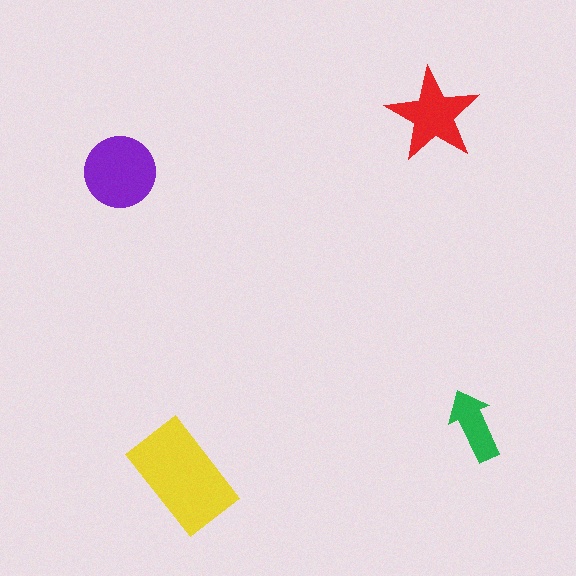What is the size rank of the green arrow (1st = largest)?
4th.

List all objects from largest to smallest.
The yellow rectangle, the purple circle, the red star, the green arrow.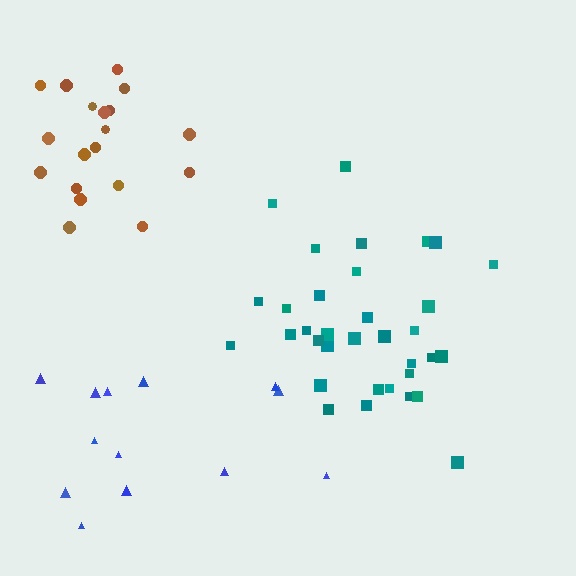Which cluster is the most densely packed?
Teal.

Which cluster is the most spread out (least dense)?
Blue.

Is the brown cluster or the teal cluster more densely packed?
Teal.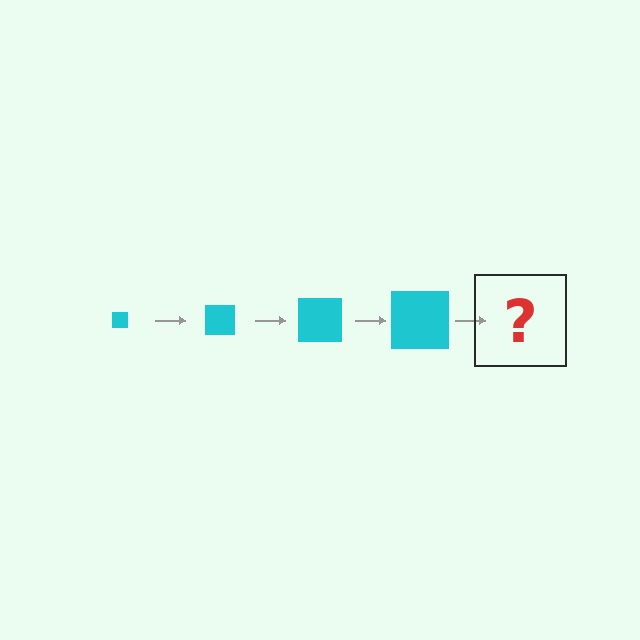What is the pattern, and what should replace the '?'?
The pattern is that the square gets progressively larger each step. The '?' should be a cyan square, larger than the previous one.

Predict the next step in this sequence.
The next step is a cyan square, larger than the previous one.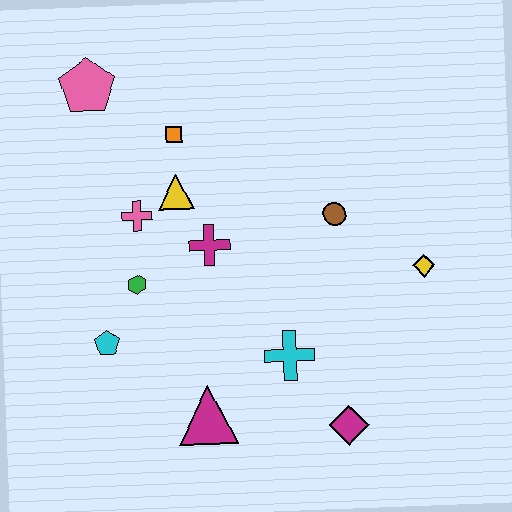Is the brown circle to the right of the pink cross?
Yes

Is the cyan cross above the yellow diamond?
No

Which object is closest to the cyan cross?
The magenta diamond is closest to the cyan cross.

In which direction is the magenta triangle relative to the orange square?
The magenta triangle is below the orange square.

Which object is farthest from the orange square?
The magenta diamond is farthest from the orange square.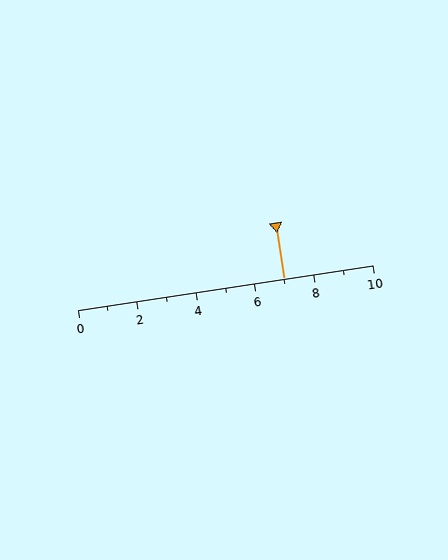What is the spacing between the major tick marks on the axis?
The major ticks are spaced 2 apart.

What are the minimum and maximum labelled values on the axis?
The axis runs from 0 to 10.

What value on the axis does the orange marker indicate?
The marker indicates approximately 7.